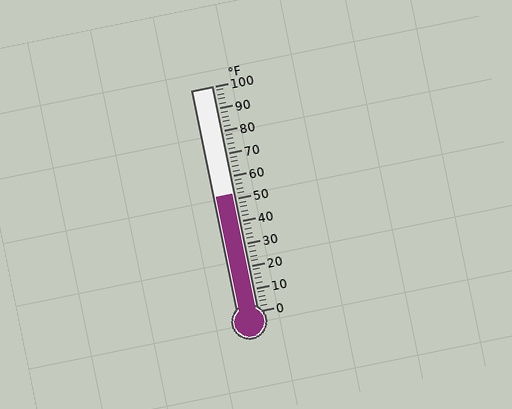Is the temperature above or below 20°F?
The temperature is above 20°F.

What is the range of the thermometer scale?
The thermometer scale ranges from 0°F to 100°F.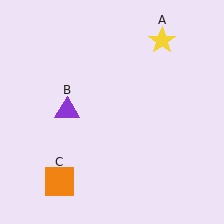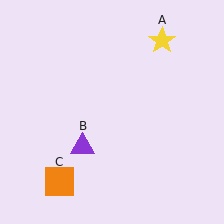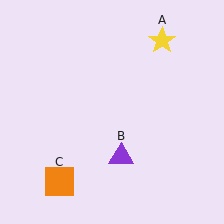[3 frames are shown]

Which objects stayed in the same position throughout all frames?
Yellow star (object A) and orange square (object C) remained stationary.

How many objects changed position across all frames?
1 object changed position: purple triangle (object B).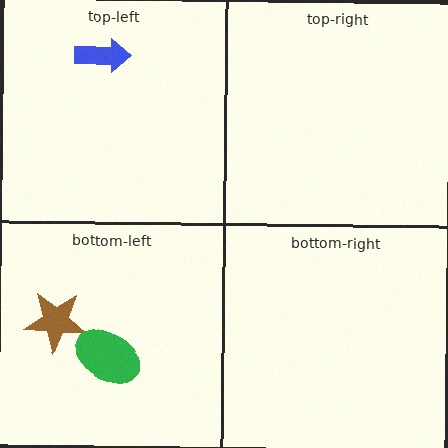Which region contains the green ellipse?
The bottom-left region.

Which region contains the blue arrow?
The top-left region.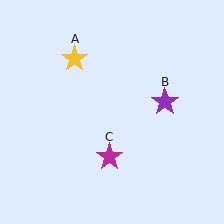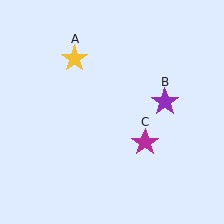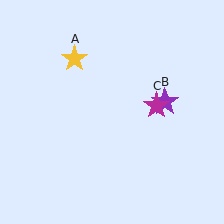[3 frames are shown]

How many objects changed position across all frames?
1 object changed position: magenta star (object C).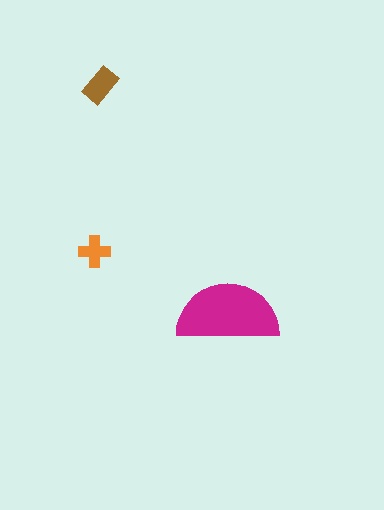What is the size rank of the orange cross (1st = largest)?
3rd.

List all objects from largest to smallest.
The magenta semicircle, the brown rectangle, the orange cross.